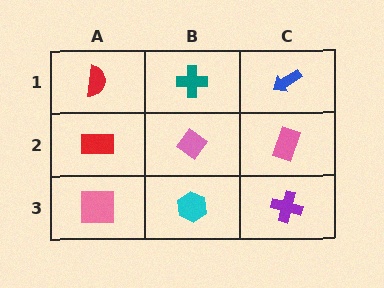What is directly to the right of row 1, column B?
A blue arrow.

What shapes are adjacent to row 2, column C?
A blue arrow (row 1, column C), a purple cross (row 3, column C), a pink diamond (row 2, column B).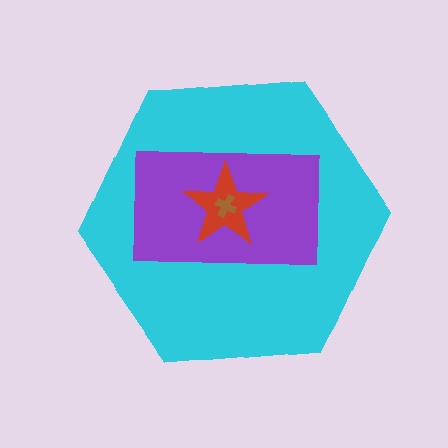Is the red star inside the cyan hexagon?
Yes.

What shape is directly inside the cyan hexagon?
The purple rectangle.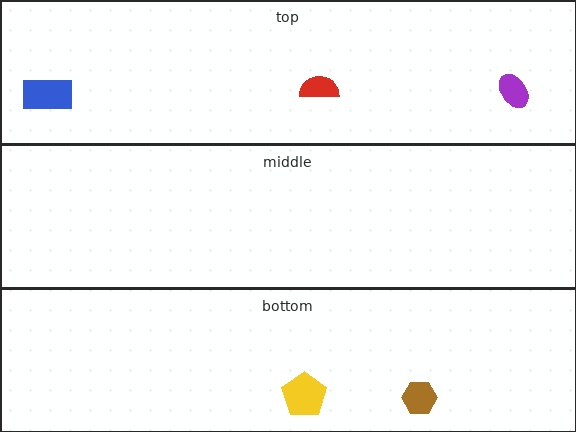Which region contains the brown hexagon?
The bottom region.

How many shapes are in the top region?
3.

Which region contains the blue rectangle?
The top region.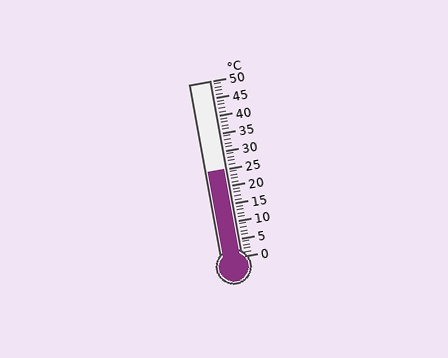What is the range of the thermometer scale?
The thermometer scale ranges from 0°C to 50°C.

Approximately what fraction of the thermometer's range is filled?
The thermometer is filled to approximately 50% of its range.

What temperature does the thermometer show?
The thermometer shows approximately 25°C.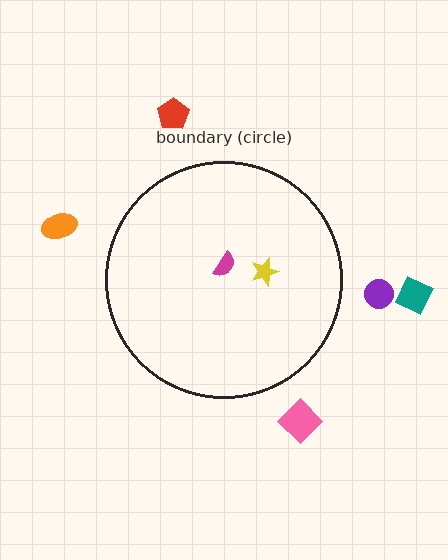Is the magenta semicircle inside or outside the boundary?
Inside.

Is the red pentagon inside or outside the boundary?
Outside.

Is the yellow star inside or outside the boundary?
Inside.